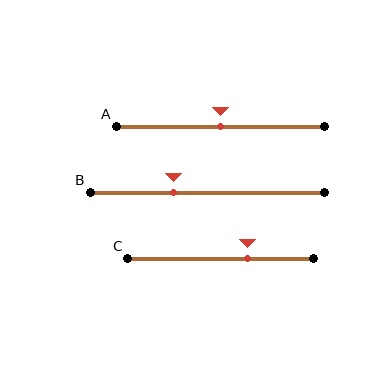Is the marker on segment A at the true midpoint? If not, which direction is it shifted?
Yes, the marker on segment A is at the true midpoint.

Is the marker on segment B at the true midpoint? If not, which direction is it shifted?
No, the marker on segment B is shifted to the left by about 14% of the segment length.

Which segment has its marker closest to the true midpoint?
Segment A has its marker closest to the true midpoint.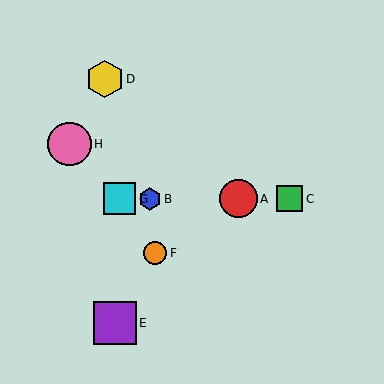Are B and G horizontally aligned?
Yes, both are at y≈199.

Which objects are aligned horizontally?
Objects A, B, C, G are aligned horizontally.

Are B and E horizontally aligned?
No, B is at y≈199 and E is at y≈323.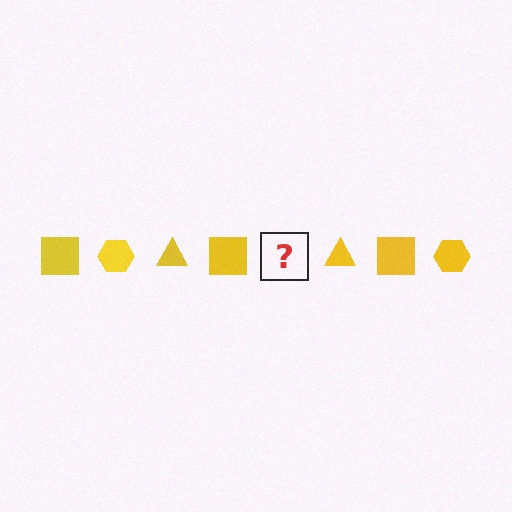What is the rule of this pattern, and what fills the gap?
The rule is that the pattern cycles through square, hexagon, triangle shapes in yellow. The gap should be filled with a yellow hexagon.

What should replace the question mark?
The question mark should be replaced with a yellow hexagon.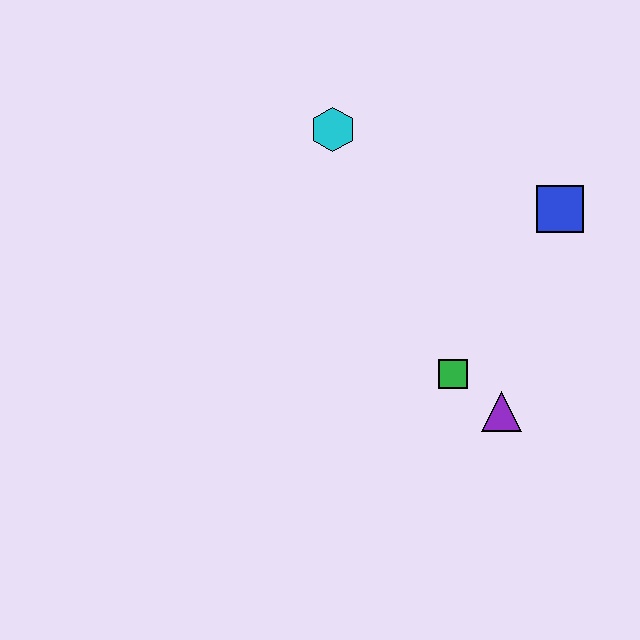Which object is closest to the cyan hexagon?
The blue square is closest to the cyan hexagon.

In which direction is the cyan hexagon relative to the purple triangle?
The cyan hexagon is above the purple triangle.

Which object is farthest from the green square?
The cyan hexagon is farthest from the green square.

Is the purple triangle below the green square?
Yes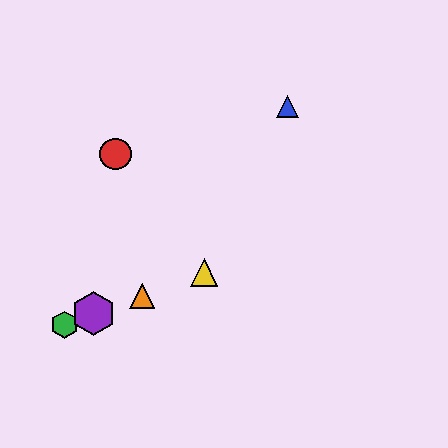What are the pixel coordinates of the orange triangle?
The orange triangle is at (142, 296).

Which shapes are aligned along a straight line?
The green hexagon, the yellow triangle, the purple hexagon, the orange triangle are aligned along a straight line.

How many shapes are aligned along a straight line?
4 shapes (the green hexagon, the yellow triangle, the purple hexagon, the orange triangle) are aligned along a straight line.